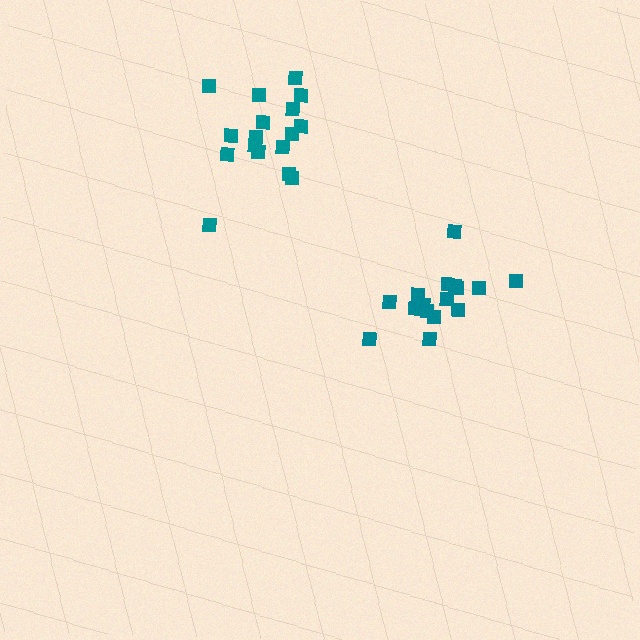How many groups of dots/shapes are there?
There are 2 groups.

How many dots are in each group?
Group 1: 16 dots, Group 2: 17 dots (33 total).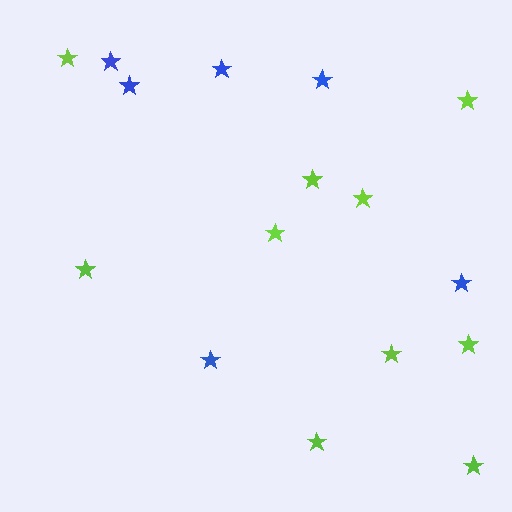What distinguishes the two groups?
There are 2 groups: one group of lime stars (10) and one group of blue stars (6).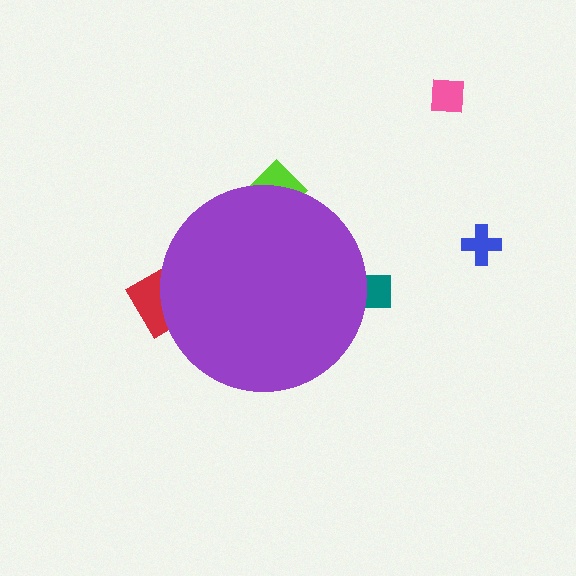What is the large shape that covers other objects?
A purple circle.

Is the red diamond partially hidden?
Yes, the red diamond is partially hidden behind the purple circle.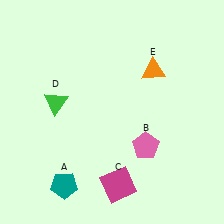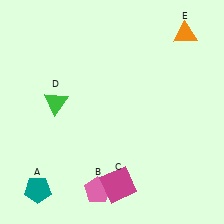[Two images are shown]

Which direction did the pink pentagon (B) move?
The pink pentagon (B) moved left.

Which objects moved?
The objects that moved are: the teal pentagon (A), the pink pentagon (B), the orange triangle (E).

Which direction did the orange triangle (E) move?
The orange triangle (E) moved up.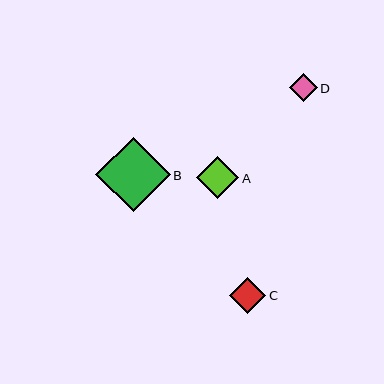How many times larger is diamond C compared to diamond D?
Diamond C is approximately 1.3 times the size of diamond D.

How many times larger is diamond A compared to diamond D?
Diamond A is approximately 1.5 times the size of diamond D.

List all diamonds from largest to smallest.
From largest to smallest: B, A, C, D.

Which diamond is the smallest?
Diamond D is the smallest with a size of approximately 28 pixels.